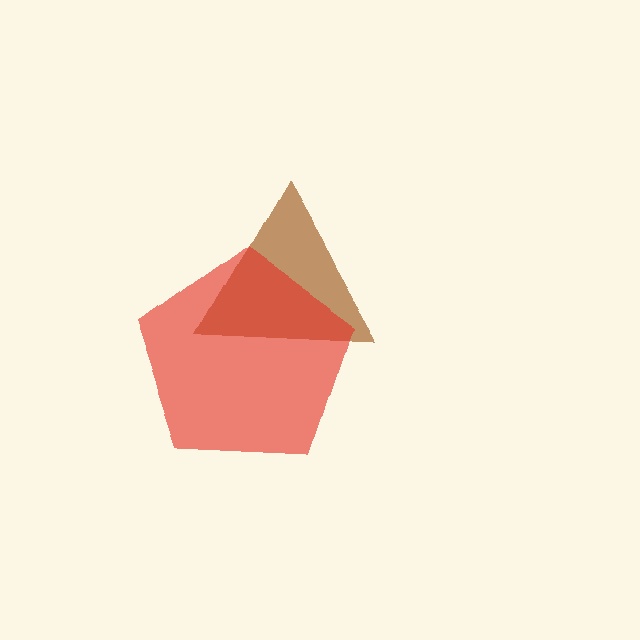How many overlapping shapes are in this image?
There are 2 overlapping shapes in the image.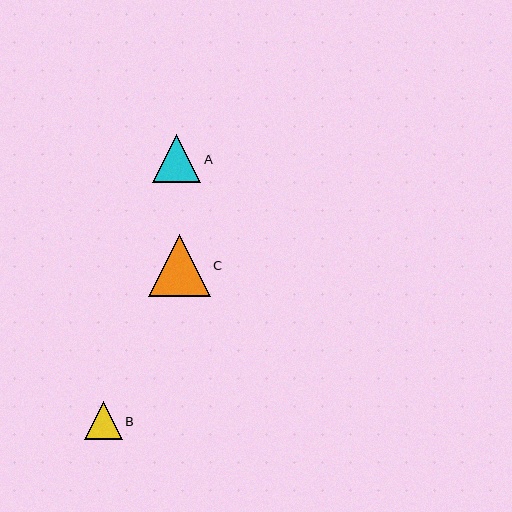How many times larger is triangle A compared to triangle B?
Triangle A is approximately 1.3 times the size of triangle B.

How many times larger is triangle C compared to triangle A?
Triangle C is approximately 1.3 times the size of triangle A.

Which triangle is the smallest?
Triangle B is the smallest with a size of approximately 38 pixels.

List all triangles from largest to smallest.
From largest to smallest: C, A, B.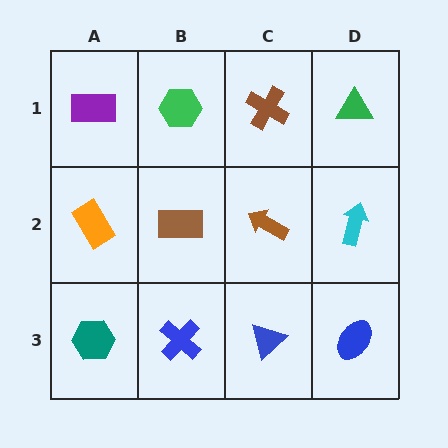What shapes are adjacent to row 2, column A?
A purple rectangle (row 1, column A), a teal hexagon (row 3, column A), a brown rectangle (row 2, column B).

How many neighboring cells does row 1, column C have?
3.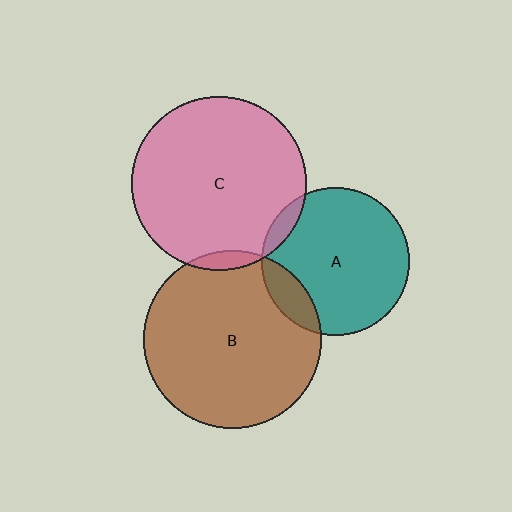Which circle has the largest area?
Circle B (brown).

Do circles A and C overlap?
Yes.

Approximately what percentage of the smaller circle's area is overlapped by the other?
Approximately 5%.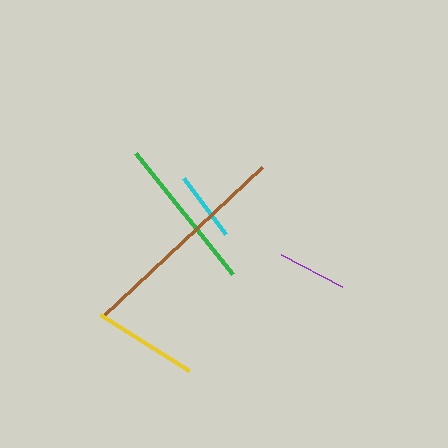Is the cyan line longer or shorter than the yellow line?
The yellow line is longer than the cyan line.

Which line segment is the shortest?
The purple line is the shortest at approximately 69 pixels.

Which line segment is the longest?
The brown line is the longest at approximately 217 pixels.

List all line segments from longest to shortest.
From longest to shortest: brown, green, yellow, cyan, purple.